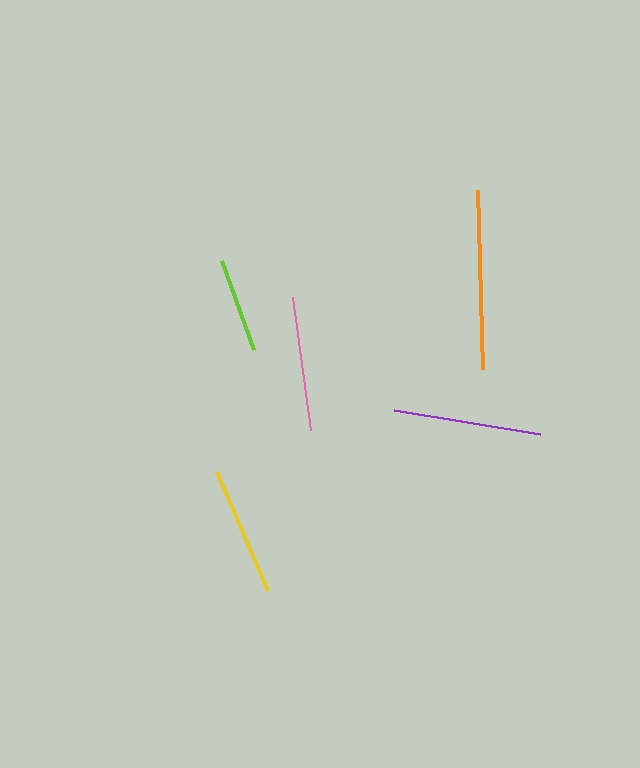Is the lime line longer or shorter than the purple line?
The purple line is longer than the lime line.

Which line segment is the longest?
The orange line is the longest at approximately 179 pixels.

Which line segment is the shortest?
The lime line is the shortest at approximately 95 pixels.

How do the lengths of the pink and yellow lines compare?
The pink and yellow lines are approximately the same length.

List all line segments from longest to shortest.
From longest to shortest: orange, purple, pink, yellow, lime.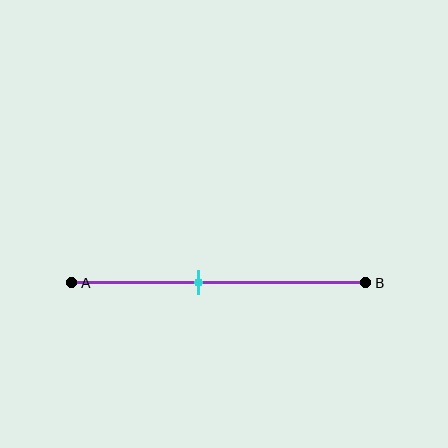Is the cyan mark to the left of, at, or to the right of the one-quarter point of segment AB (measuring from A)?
The cyan mark is to the right of the one-quarter point of segment AB.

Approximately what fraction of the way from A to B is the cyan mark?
The cyan mark is approximately 45% of the way from A to B.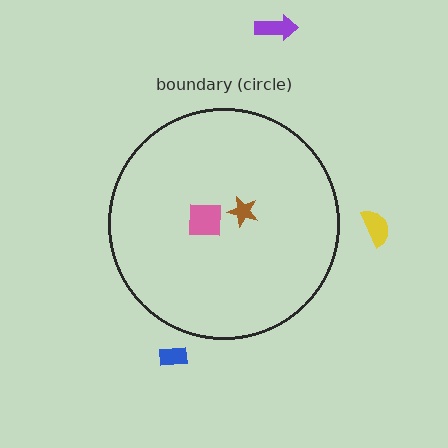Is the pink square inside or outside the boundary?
Inside.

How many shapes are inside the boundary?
2 inside, 3 outside.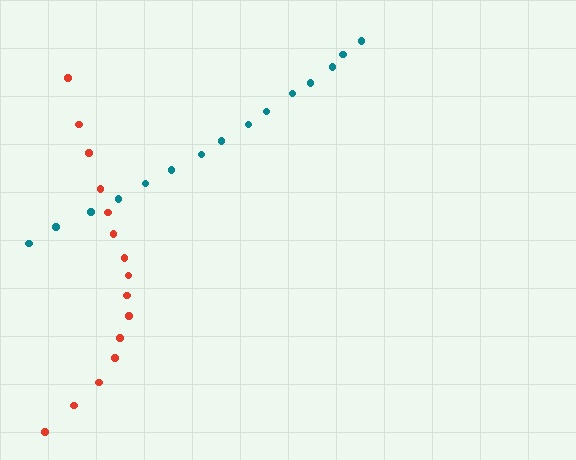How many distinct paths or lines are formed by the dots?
There are 2 distinct paths.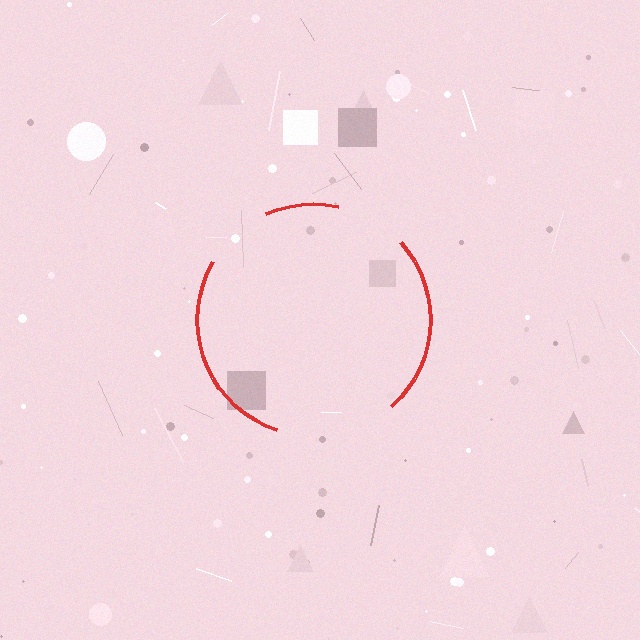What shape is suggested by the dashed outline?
The dashed outline suggests a circle.